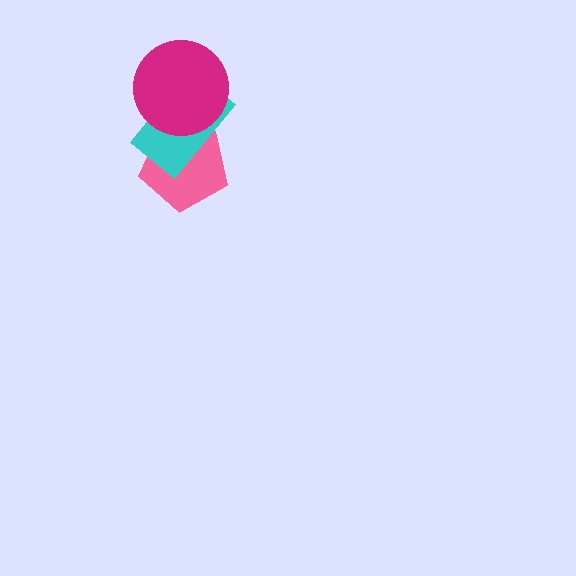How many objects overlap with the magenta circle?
2 objects overlap with the magenta circle.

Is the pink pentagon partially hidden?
Yes, it is partially covered by another shape.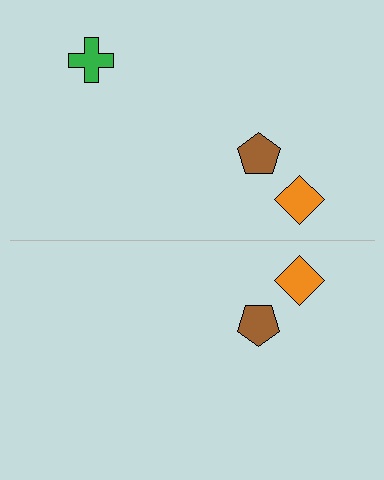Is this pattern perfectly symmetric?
No, the pattern is not perfectly symmetric. A green cross is missing from the bottom side.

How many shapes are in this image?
There are 5 shapes in this image.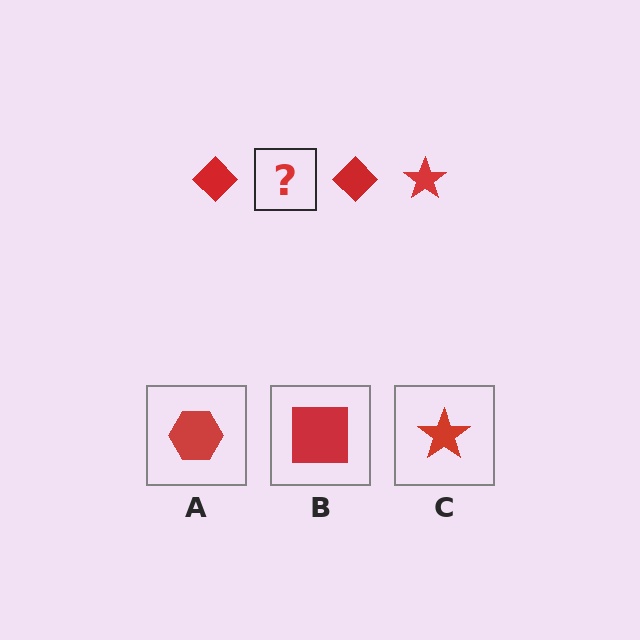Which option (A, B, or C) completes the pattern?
C.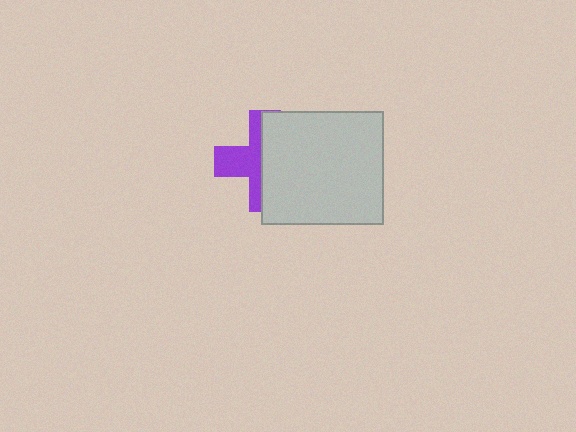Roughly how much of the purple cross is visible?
A small part of it is visible (roughly 44%).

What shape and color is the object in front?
The object in front is a light gray rectangle.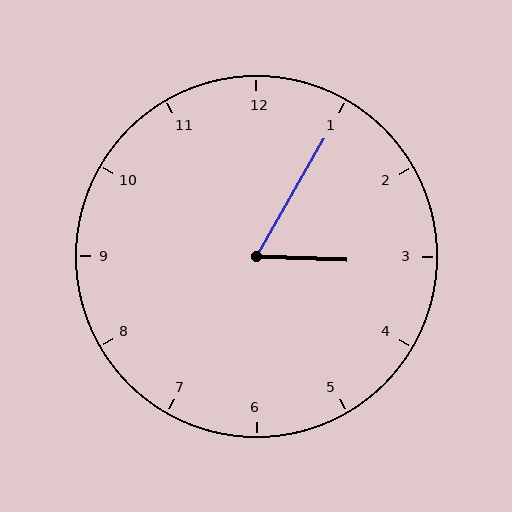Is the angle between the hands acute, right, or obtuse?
It is acute.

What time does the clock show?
3:05.